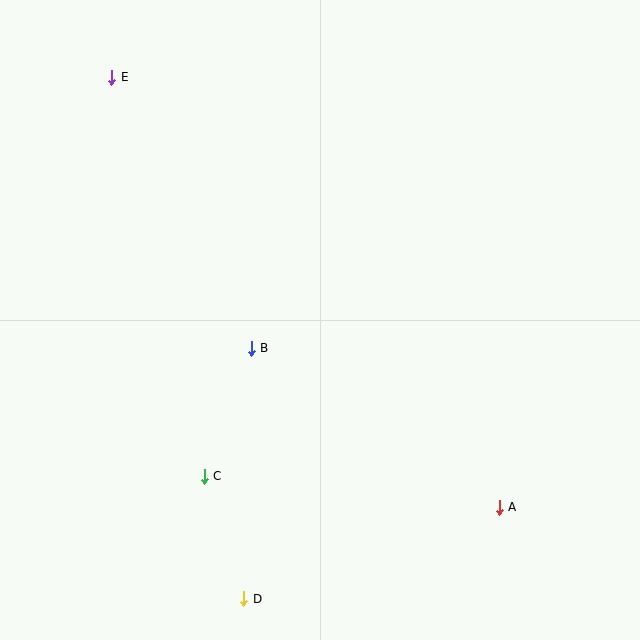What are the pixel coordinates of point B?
Point B is at (251, 348).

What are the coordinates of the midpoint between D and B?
The midpoint between D and B is at (247, 473).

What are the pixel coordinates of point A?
Point A is at (499, 507).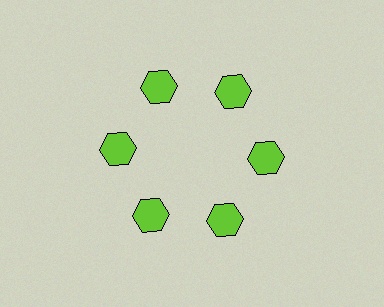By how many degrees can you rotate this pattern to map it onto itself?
The pattern maps onto itself every 60 degrees of rotation.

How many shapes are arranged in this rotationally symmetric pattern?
There are 6 shapes, arranged in 6 groups of 1.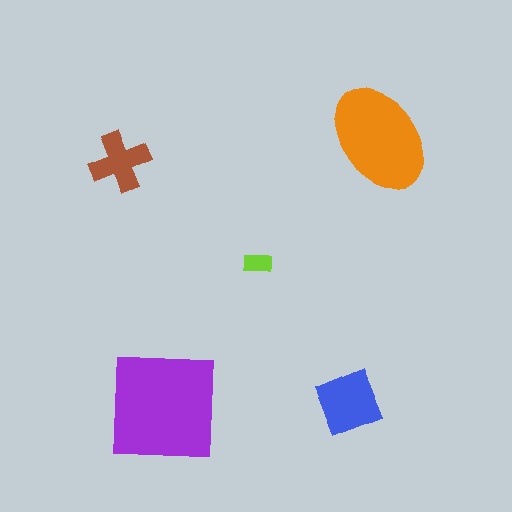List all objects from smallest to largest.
The lime rectangle, the brown cross, the blue diamond, the orange ellipse, the purple square.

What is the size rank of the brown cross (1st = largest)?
4th.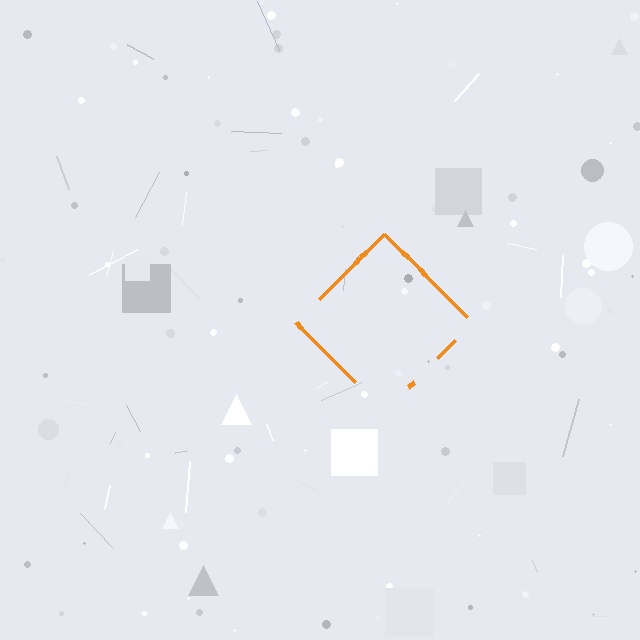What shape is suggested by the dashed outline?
The dashed outline suggests a diamond.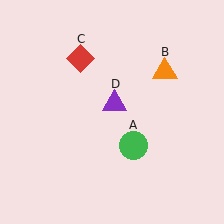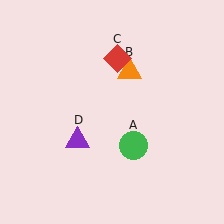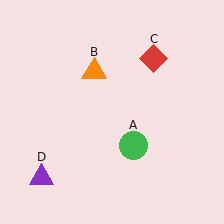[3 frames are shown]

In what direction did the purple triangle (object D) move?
The purple triangle (object D) moved down and to the left.